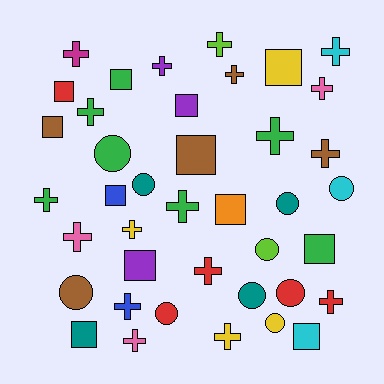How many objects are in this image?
There are 40 objects.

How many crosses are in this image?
There are 18 crosses.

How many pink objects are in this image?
There are 3 pink objects.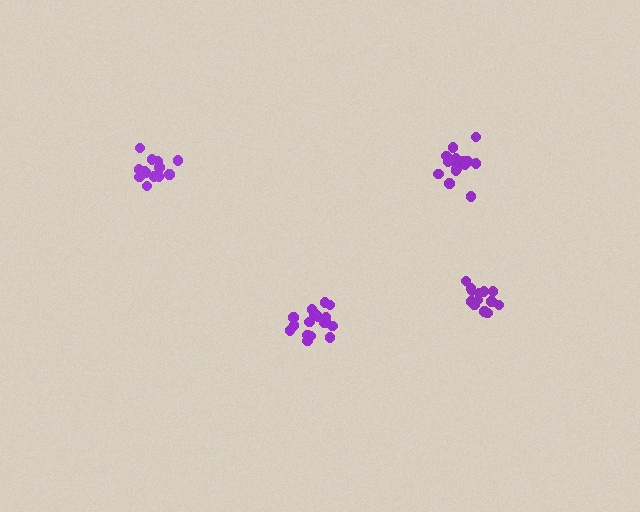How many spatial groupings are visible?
There are 4 spatial groupings.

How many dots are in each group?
Group 1: 16 dots, Group 2: 14 dots, Group 3: 18 dots, Group 4: 13 dots (61 total).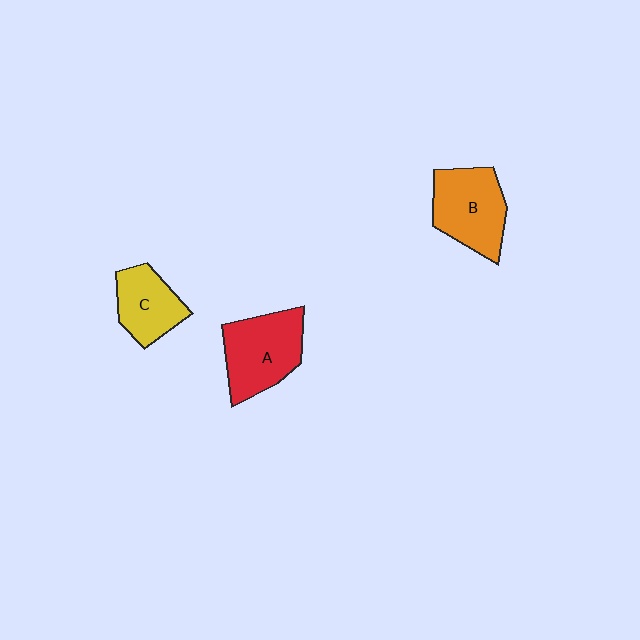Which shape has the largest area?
Shape A (red).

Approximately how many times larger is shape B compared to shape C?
Approximately 1.3 times.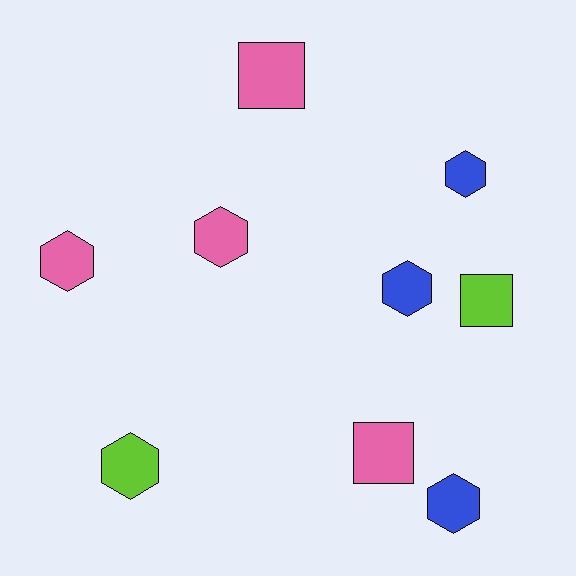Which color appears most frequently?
Pink, with 4 objects.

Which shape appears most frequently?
Hexagon, with 6 objects.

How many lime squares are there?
There is 1 lime square.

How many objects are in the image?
There are 9 objects.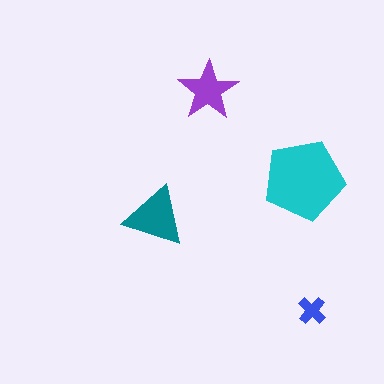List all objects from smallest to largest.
The blue cross, the purple star, the teal triangle, the cyan pentagon.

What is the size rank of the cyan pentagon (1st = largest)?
1st.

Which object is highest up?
The purple star is topmost.